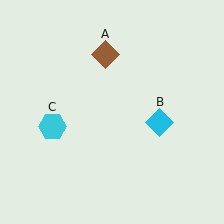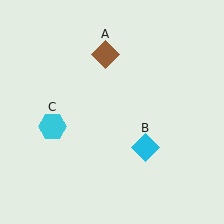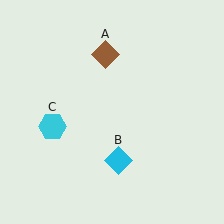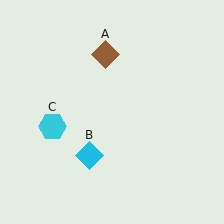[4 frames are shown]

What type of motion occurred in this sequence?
The cyan diamond (object B) rotated clockwise around the center of the scene.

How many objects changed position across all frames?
1 object changed position: cyan diamond (object B).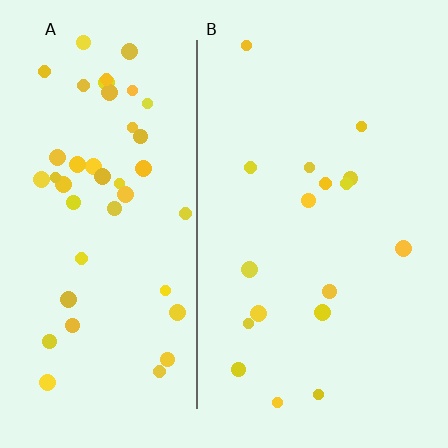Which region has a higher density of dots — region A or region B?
A (the left).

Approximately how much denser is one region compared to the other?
Approximately 2.7× — region A over region B.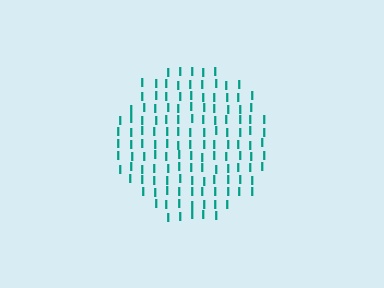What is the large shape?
The large shape is a circle.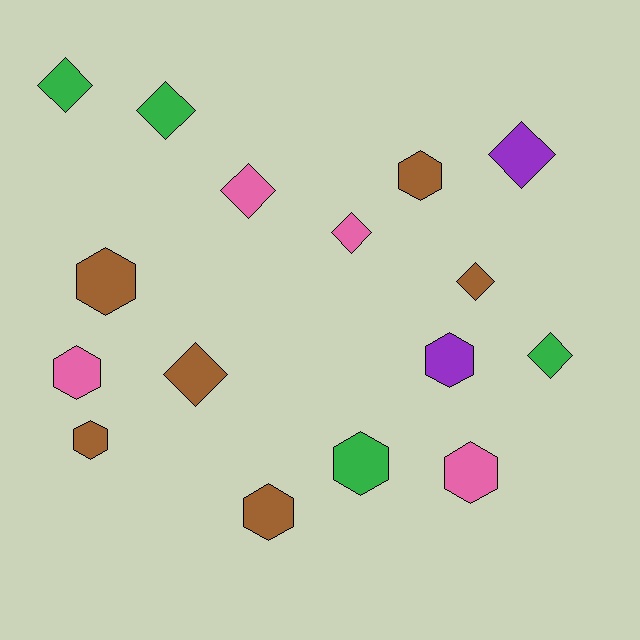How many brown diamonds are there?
There are 2 brown diamonds.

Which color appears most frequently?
Brown, with 6 objects.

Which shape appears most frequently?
Hexagon, with 8 objects.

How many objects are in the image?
There are 16 objects.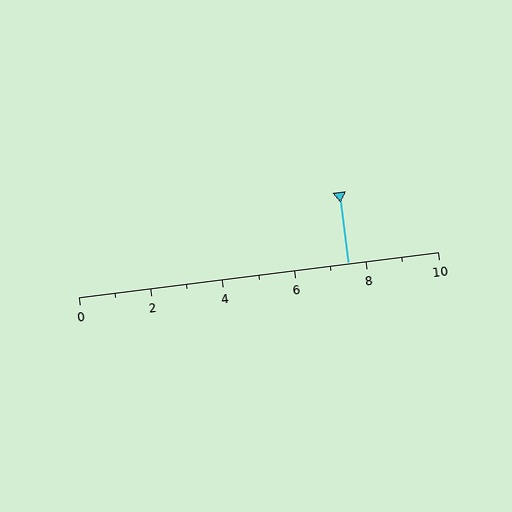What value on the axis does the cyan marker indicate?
The marker indicates approximately 7.5.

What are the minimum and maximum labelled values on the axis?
The axis runs from 0 to 10.